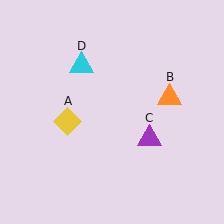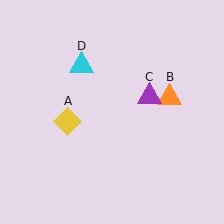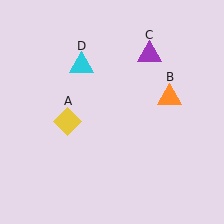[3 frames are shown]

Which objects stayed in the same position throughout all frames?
Yellow diamond (object A) and orange triangle (object B) and cyan triangle (object D) remained stationary.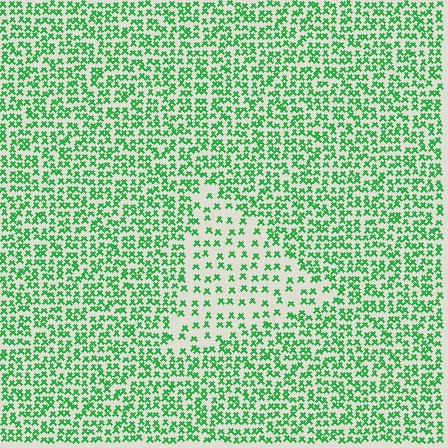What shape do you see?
I see a triangle.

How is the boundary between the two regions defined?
The boundary is defined by a change in element density (approximately 2.2x ratio). All elements are the same color, size, and shape.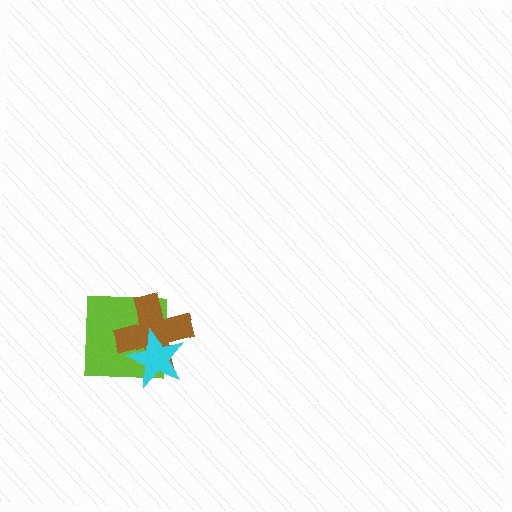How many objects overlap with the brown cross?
2 objects overlap with the brown cross.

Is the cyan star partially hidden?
No, no other shape covers it.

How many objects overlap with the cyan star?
2 objects overlap with the cyan star.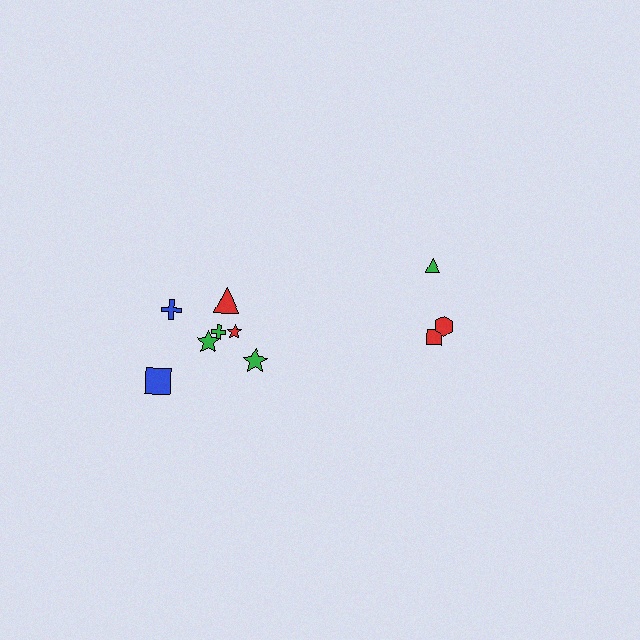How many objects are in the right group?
There are 3 objects.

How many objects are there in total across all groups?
There are 10 objects.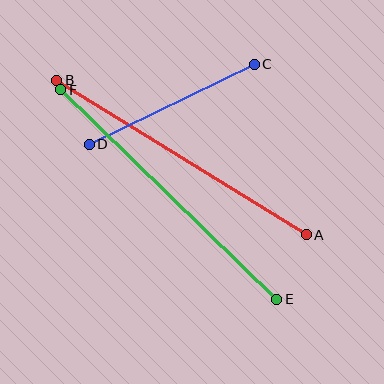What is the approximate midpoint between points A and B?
The midpoint is at approximately (181, 157) pixels.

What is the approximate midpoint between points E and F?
The midpoint is at approximately (169, 195) pixels.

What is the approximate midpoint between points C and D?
The midpoint is at approximately (172, 104) pixels.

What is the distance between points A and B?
The distance is approximately 294 pixels.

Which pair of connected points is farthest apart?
Points E and F are farthest apart.